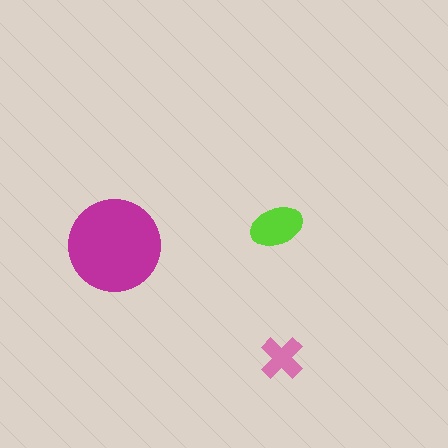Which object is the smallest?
The pink cross.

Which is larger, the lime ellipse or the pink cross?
The lime ellipse.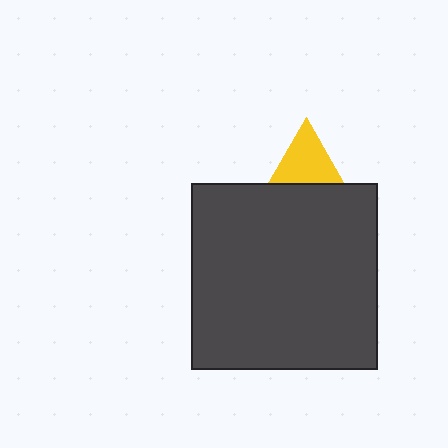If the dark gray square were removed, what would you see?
You would see the complete yellow triangle.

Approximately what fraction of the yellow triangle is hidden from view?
Roughly 58% of the yellow triangle is hidden behind the dark gray square.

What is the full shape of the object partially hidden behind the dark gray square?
The partially hidden object is a yellow triangle.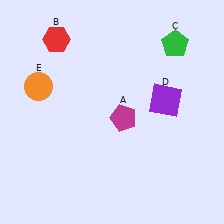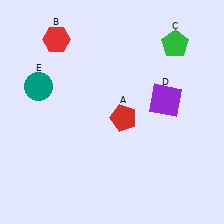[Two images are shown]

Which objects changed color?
A changed from magenta to red. E changed from orange to teal.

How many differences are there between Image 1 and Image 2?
There are 2 differences between the two images.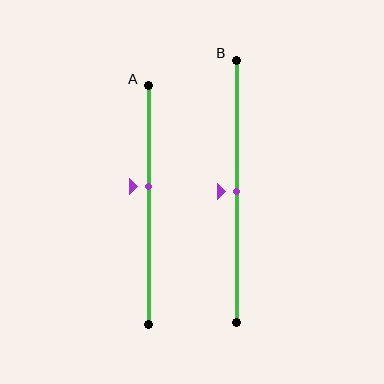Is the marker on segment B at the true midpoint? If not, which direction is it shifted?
Yes, the marker on segment B is at the true midpoint.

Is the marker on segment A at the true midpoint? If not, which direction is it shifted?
No, the marker on segment A is shifted upward by about 8% of the segment length.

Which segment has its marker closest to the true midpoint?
Segment B has its marker closest to the true midpoint.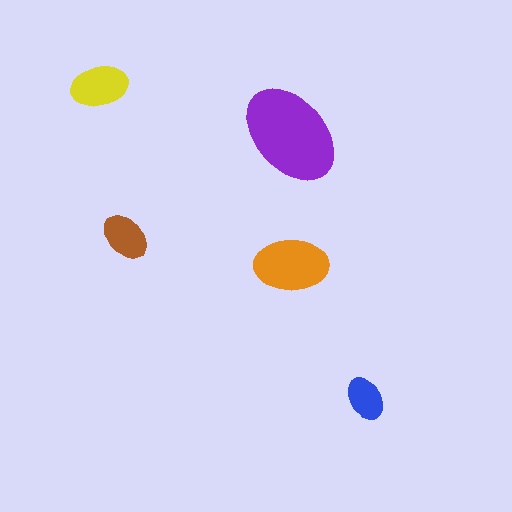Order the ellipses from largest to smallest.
the purple one, the orange one, the yellow one, the brown one, the blue one.